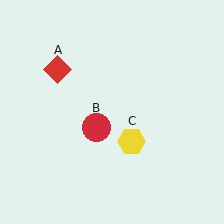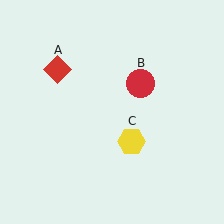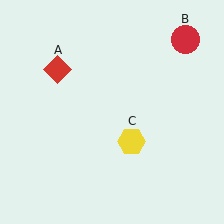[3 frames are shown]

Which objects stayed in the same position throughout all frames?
Red diamond (object A) and yellow hexagon (object C) remained stationary.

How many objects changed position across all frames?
1 object changed position: red circle (object B).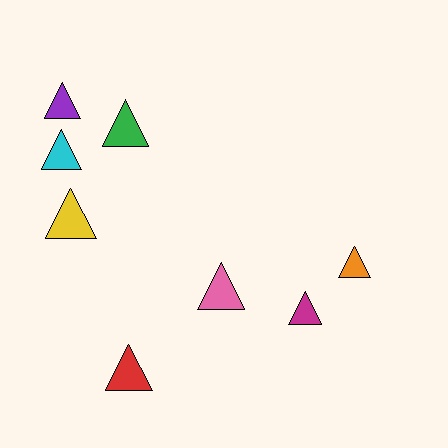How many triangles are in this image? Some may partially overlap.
There are 8 triangles.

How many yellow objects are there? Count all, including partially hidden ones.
There is 1 yellow object.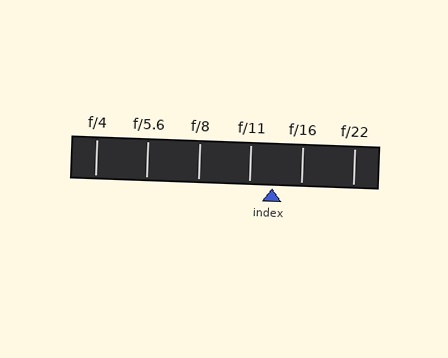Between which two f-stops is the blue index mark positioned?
The index mark is between f/11 and f/16.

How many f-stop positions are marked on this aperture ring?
There are 6 f-stop positions marked.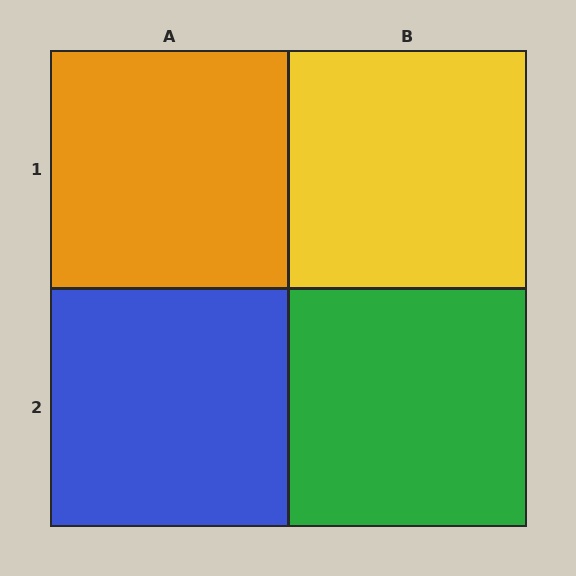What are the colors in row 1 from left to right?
Orange, yellow.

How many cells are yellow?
1 cell is yellow.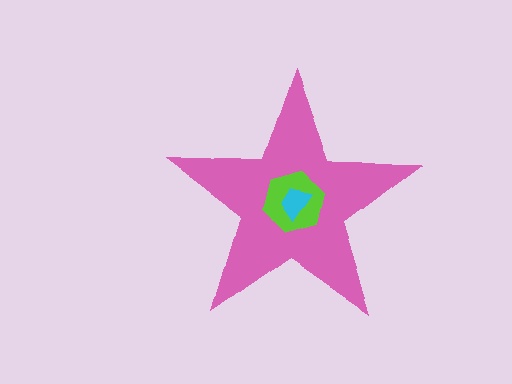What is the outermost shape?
The pink star.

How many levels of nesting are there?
3.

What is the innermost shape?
The cyan trapezoid.